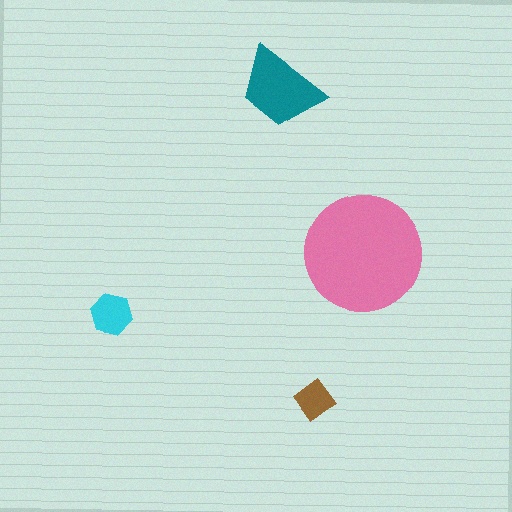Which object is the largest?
The pink circle.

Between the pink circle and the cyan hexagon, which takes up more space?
The pink circle.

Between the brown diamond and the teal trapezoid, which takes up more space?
The teal trapezoid.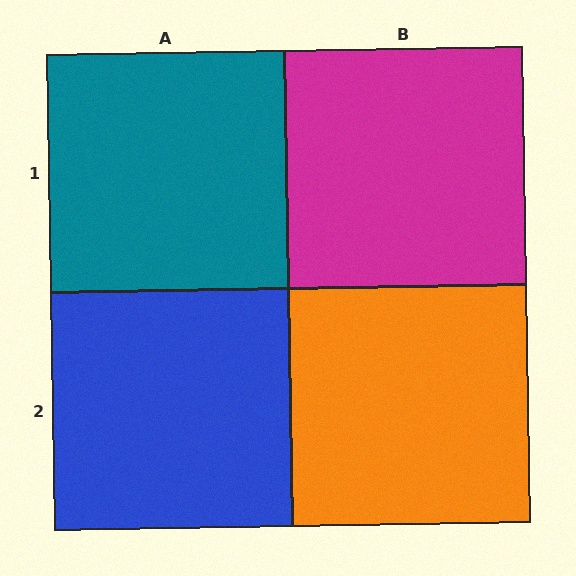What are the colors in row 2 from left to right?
Blue, orange.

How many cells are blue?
1 cell is blue.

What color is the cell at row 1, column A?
Teal.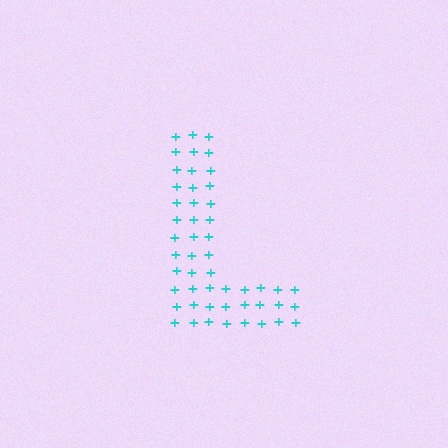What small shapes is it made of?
It is made of small plus signs.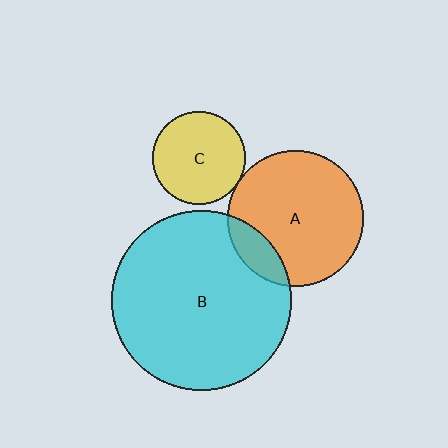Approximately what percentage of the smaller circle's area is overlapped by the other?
Approximately 15%.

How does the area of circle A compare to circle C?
Approximately 2.1 times.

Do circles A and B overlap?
Yes.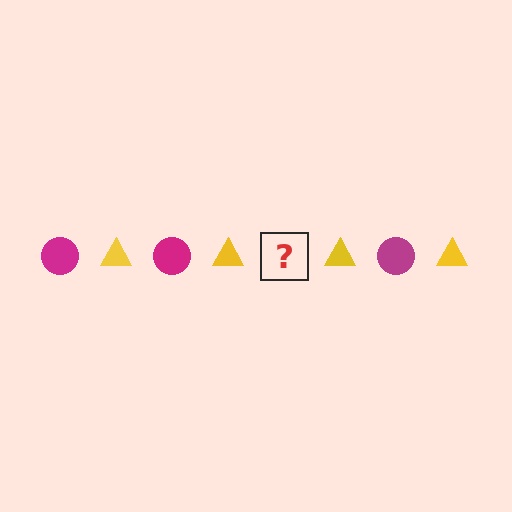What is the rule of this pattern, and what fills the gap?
The rule is that the pattern alternates between magenta circle and yellow triangle. The gap should be filled with a magenta circle.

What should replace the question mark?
The question mark should be replaced with a magenta circle.